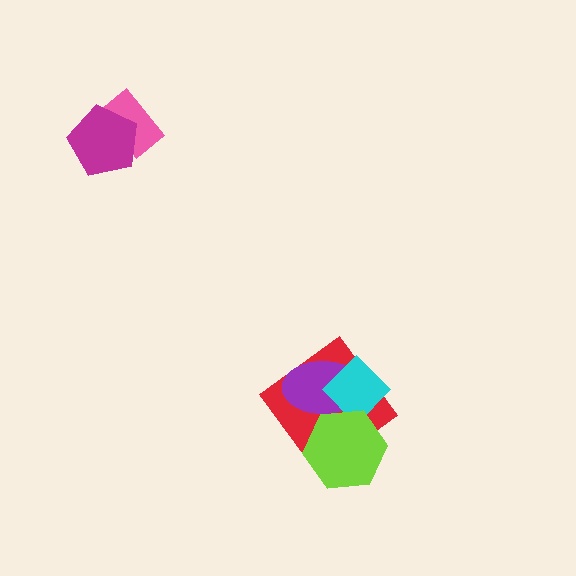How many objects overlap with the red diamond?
3 objects overlap with the red diamond.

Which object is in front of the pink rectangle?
The magenta pentagon is in front of the pink rectangle.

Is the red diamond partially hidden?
Yes, it is partially covered by another shape.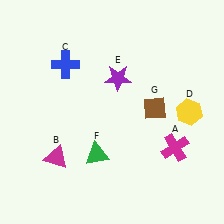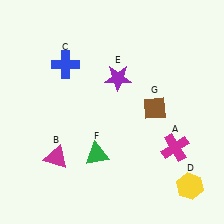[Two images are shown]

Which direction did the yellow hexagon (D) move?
The yellow hexagon (D) moved down.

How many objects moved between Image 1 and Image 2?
1 object moved between the two images.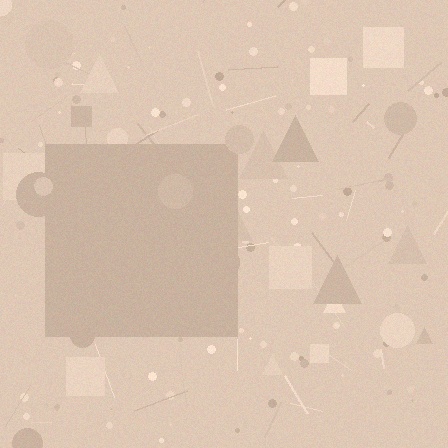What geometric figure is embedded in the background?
A square is embedded in the background.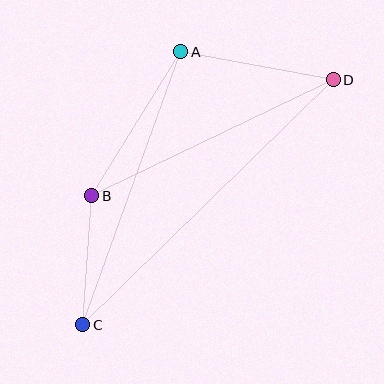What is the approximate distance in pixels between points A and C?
The distance between A and C is approximately 290 pixels.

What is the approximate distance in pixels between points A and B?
The distance between A and B is approximately 169 pixels.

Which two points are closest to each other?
Points B and C are closest to each other.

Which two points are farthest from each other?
Points C and D are farthest from each other.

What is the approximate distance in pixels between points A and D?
The distance between A and D is approximately 155 pixels.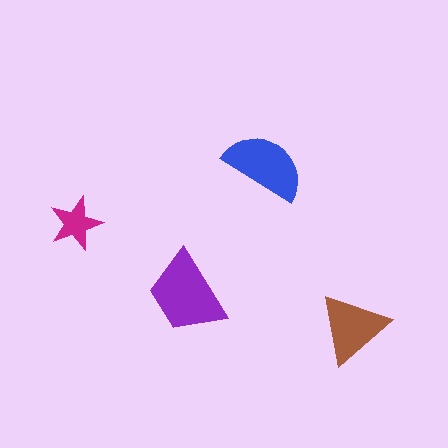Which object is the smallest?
The magenta star.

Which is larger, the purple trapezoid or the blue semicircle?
The purple trapezoid.